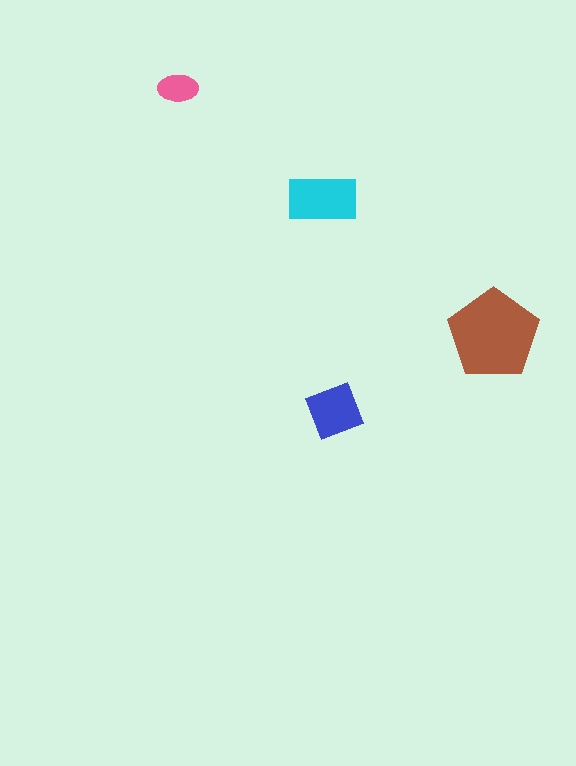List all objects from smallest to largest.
The pink ellipse, the blue square, the cyan rectangle, the brown pentagon.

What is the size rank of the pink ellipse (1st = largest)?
4th.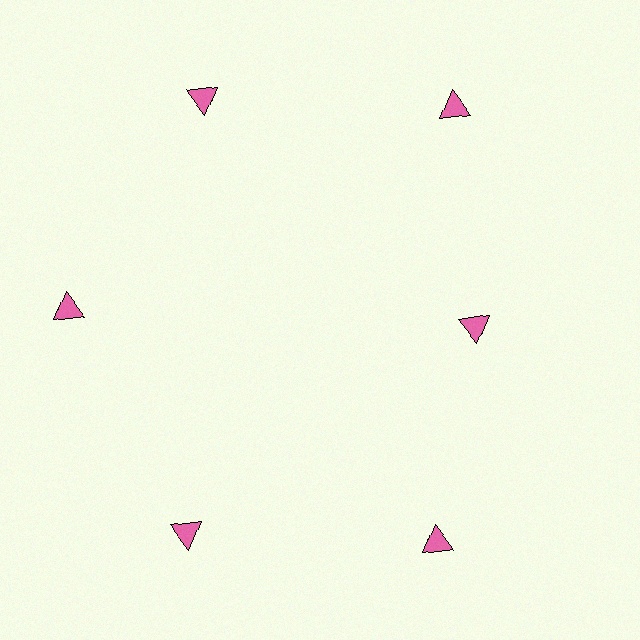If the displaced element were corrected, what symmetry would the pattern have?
It would have 6-fold rotational symmetry — the pattern would map onto itself every 60 degrees.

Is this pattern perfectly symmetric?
No. The 6 pink triangles are arranged in a ring, but one element near the 3 o'clock position is pulled inward toward the center, breaking the 6-fold rotational symmetry.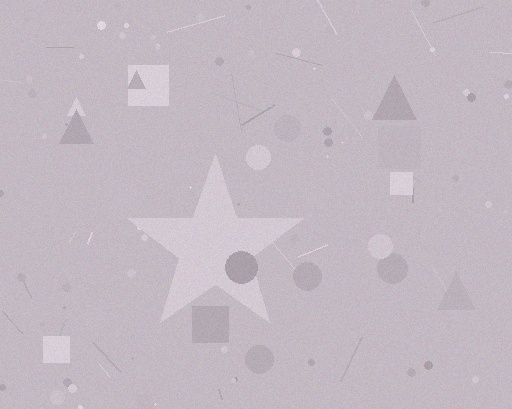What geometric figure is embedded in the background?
A star is embedded in the background.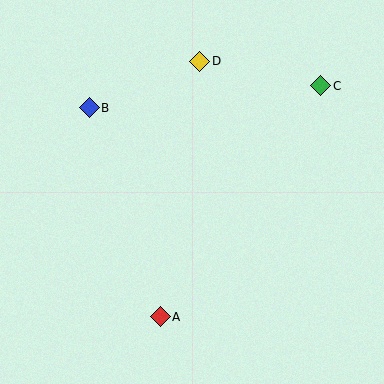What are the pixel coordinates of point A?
Point A is at (160, 317).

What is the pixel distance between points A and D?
The distance between A and D is 259 pixels.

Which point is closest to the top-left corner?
Point B is closest to the top-left corner.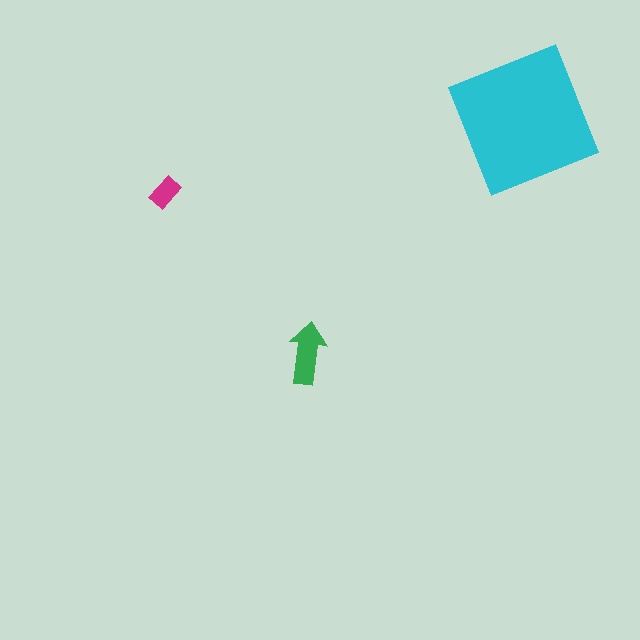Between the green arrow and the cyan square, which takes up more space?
The cyan square.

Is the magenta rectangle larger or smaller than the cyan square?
Smaller.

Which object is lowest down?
The green arrow is bottommost.